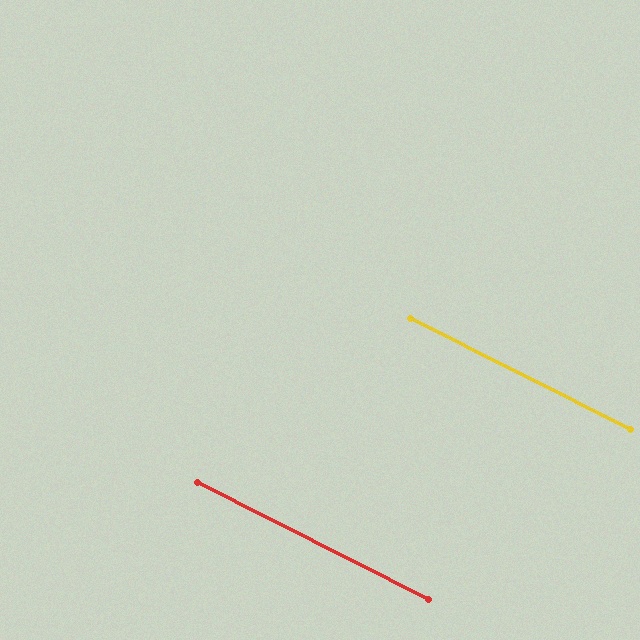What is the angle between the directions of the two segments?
Approximately 0 degrees.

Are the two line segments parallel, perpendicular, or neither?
Parallel — their directions differ by only 0.1°.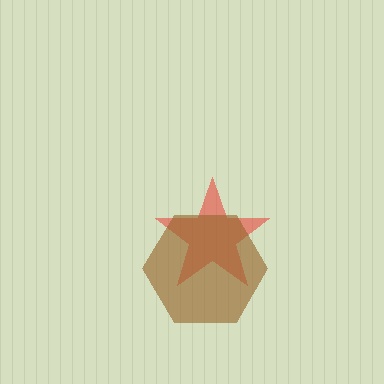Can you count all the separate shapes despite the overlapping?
Yes, there are 2 separate shapes.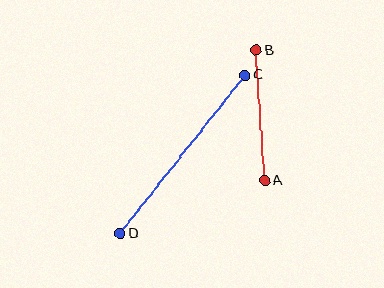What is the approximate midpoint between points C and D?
The midpoint is at approximately (183, 154) pixels.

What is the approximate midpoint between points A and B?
The midpoint is at approximately (261, 115) pixels.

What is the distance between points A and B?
The distance is approximately 130 pixels.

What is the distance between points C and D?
The distance is approximately 202 pixels.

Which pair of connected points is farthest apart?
Points C and D are farthest apart.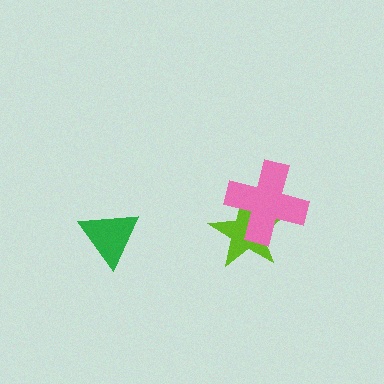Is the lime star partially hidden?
Yes, it is partially covered by another shape.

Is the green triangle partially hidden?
No, no other shape covers it.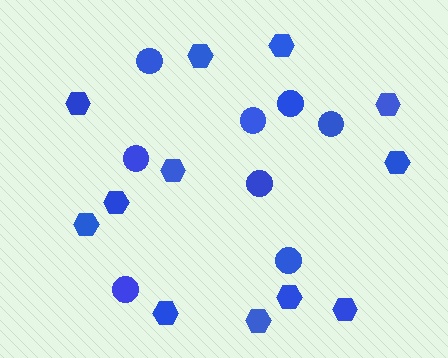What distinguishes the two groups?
There are 2 groups: one group of hexagons (12) and one group of circles (8).